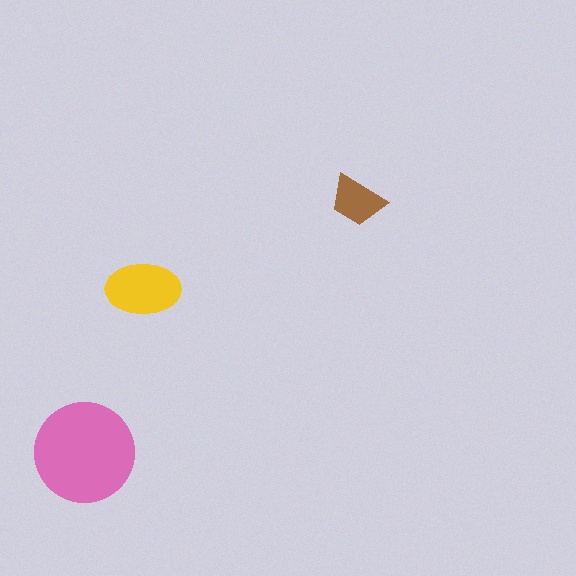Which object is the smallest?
The brown trapezoid.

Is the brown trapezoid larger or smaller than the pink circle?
Smaller.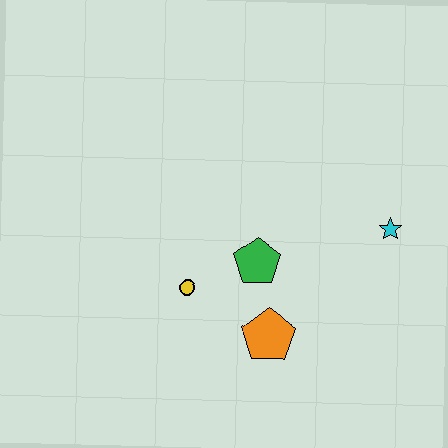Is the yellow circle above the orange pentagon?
Yes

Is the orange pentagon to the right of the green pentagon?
Yes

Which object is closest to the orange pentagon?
The green pentagon is closest to the orange pentagon.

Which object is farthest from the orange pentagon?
The cyan star is farthest from the orange pentagon.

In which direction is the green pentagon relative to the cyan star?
The green pentagon is to the left of the cyan star.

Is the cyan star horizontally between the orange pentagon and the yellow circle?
No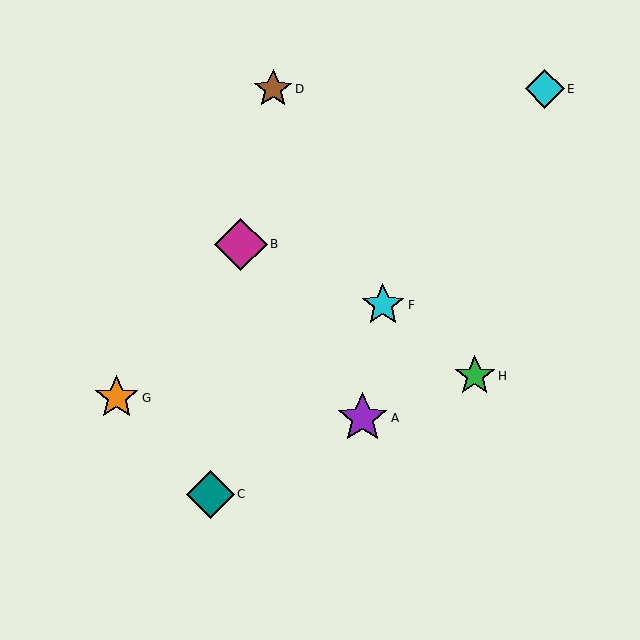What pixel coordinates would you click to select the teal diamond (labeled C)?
Click at (210, 494) to select the teal diamond C.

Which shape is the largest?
The magenta diamond (labeled B) is the largest.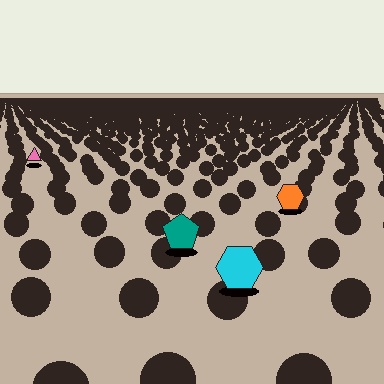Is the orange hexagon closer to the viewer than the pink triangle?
Yes. The orange hexagon is closer — you can tell from the texture gradient: the ground texture is coarser near it.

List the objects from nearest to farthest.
From nearest to farthest: the cyan hexagon, the teal pentagon, the orange hexagon, the pink triangle.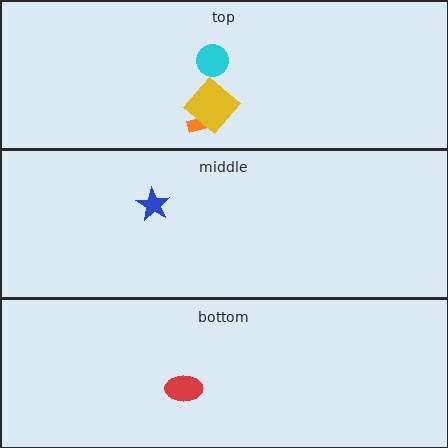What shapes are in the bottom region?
The red ellipse.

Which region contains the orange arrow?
The top region.